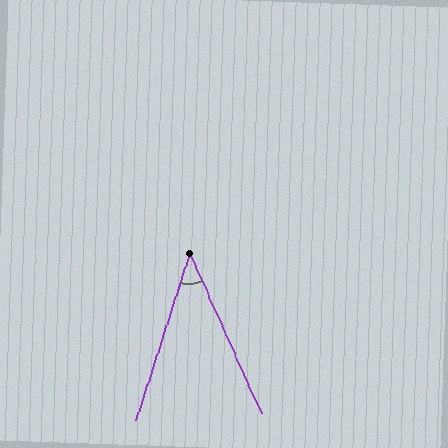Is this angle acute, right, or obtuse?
It is acute.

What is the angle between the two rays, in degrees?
Approximately 42 degrees.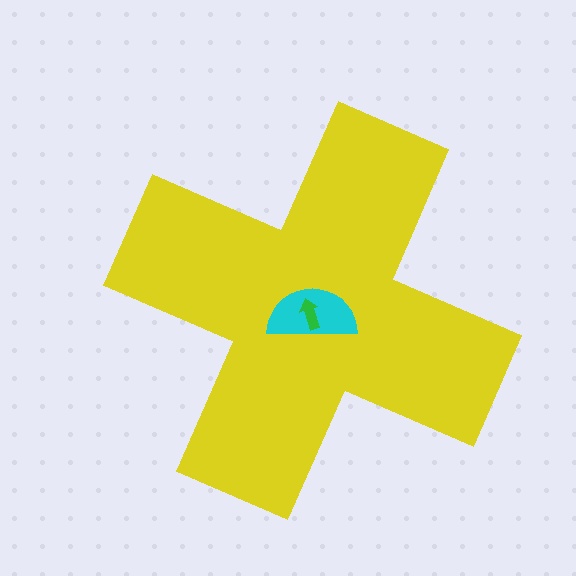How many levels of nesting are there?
3.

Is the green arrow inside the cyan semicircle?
Yes.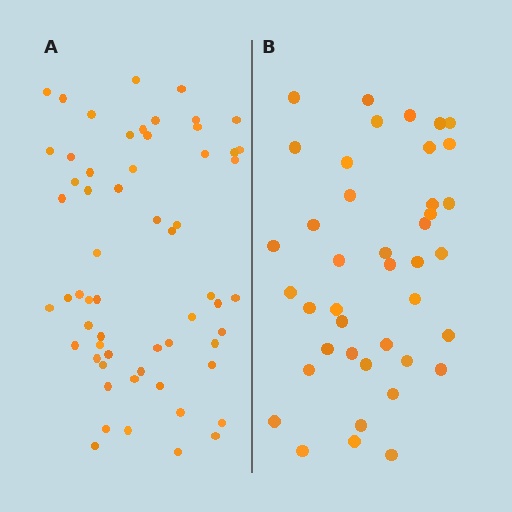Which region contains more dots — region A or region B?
Region A (the left region) has more dots.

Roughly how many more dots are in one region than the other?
Region A has approximately 20 more dots than region B.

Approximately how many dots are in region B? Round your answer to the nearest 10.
About 40 dots. (The exact count is 41, which rounds to 40.)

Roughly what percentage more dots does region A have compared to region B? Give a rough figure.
About 45% more.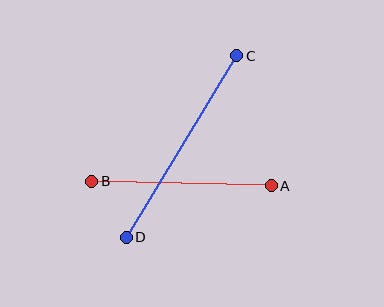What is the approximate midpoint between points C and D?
The midpoint is at approximately (182, 146) pixels.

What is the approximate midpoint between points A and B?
The midpoint is at approximately (181, 183) pixels.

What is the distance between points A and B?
The distance is approximately 180 pixels.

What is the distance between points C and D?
The distance is approximately 212 pixels.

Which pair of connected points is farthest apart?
Points C and D are farthest apart.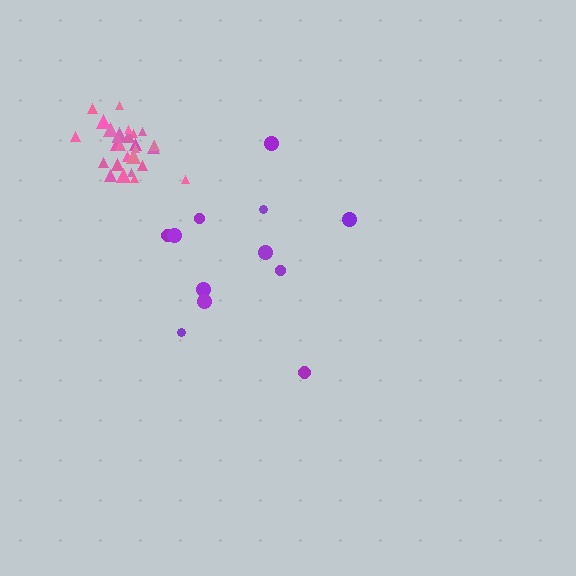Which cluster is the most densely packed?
Pink.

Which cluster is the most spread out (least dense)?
Purple.